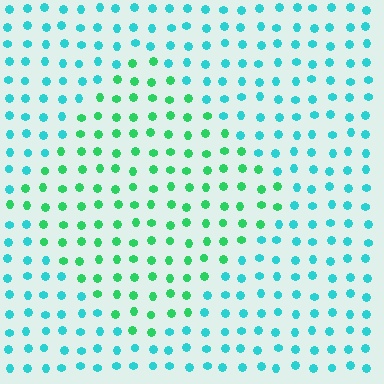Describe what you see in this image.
The image is filled with small cyan elements in a uniform arrangement. A diamond-shaped region is visible where the elements are tinted to a slightly different hue, forming a subtle color boundary.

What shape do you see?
I see a diamond.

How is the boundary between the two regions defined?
The boundary is defined purely by a slight shift in hue (about 40 degrees). Spacing, size, and orientation are identical on both sides.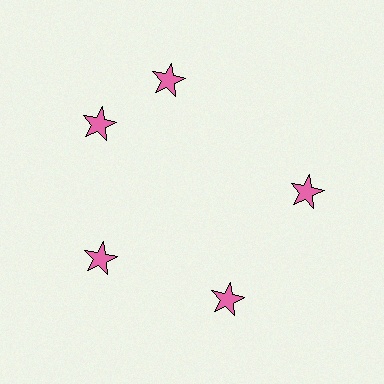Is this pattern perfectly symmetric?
No. The 5 pink stars are arranged in a ring, but one element near the 1 o'clock position is rotated out of alignment along the ring, breaking the 5-fold rotational symmetry.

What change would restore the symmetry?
The symmetry would be restored by rotating it back into even spacing with its neighbors so that all 5 stars sit at equal angles and equal distance from the center.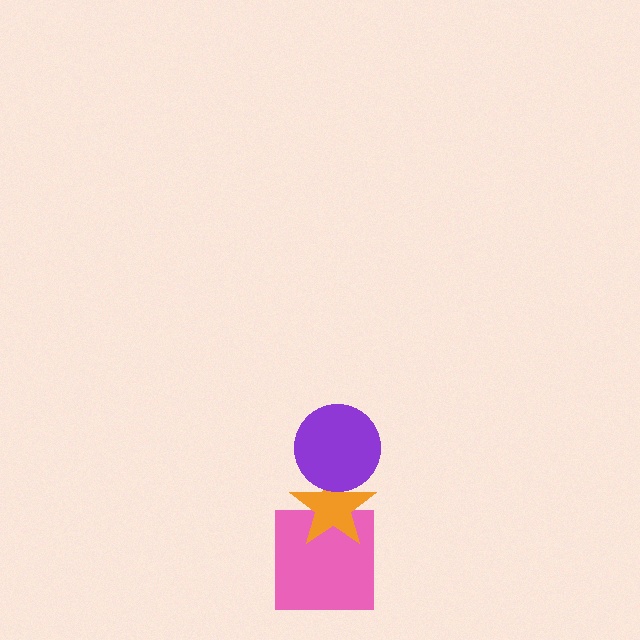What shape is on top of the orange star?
The purple circle is on top of the orange star.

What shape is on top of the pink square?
The orange star is on top of the pink square.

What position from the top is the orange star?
The orange star is 2nd from the top.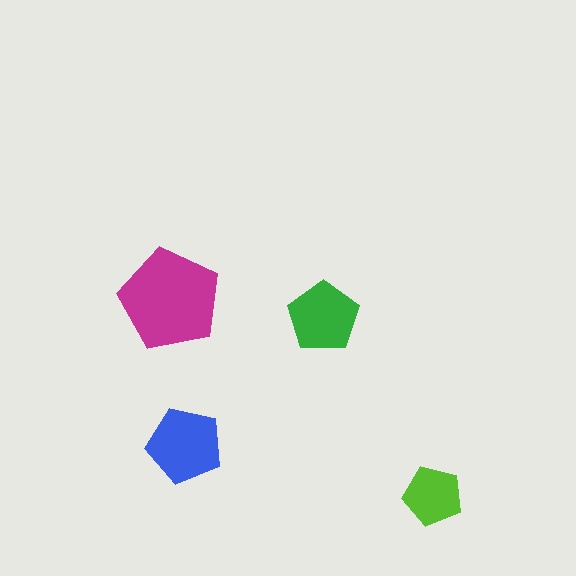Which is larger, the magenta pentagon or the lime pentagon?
The magenta one.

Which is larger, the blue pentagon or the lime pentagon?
The blue one.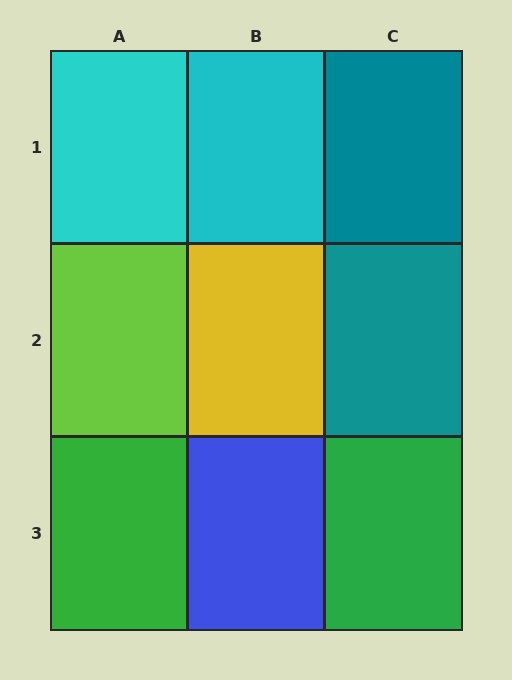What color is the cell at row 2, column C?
Teal.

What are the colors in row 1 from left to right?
Cyan, cyan, teal.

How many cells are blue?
1 cell is blue.